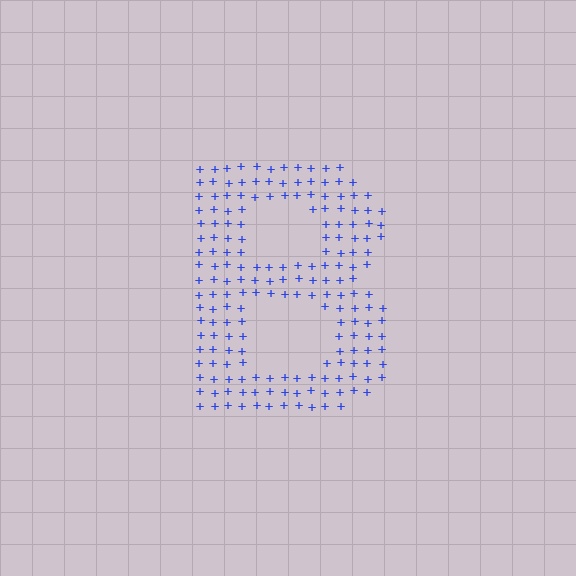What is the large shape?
The large shape is the letter B.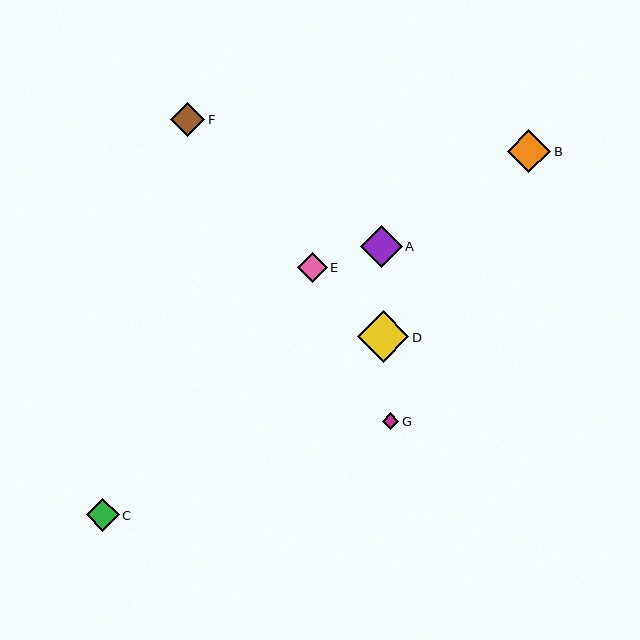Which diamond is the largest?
Diamond D is the largest with a size of approximately 51 pixels.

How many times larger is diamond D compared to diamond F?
Diamond D is approximately 1.5 times the size of diamond F.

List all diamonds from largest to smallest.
From largest to smallest: D, B, A, F, C, E, G.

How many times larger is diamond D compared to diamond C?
Diamond D is approximately 1.6 times the size of diamond C.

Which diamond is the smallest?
Diamond G is the smallest with a size of approximately 16 pixels.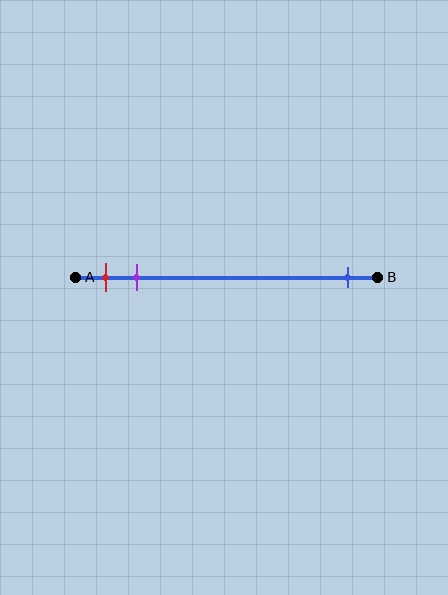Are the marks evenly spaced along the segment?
No, the marks are not evenly spaced.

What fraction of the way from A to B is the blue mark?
The blue mark is approximately 90% (0.9) of the way from A to B.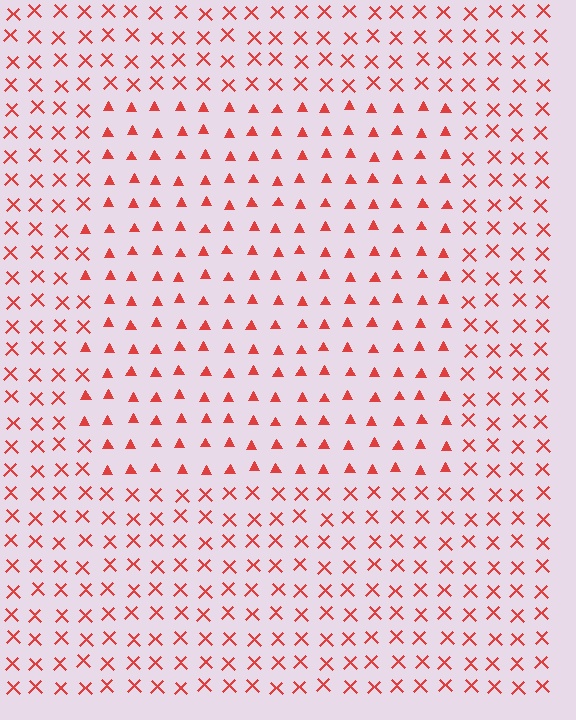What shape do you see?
I see a rectangle.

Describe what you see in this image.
The image is filled with small red elements arranged in a uniform grid. A rectangle-shaped region contains triangles, while the surrounding area contains X marks. The boundary is defined purely by the change in element shape.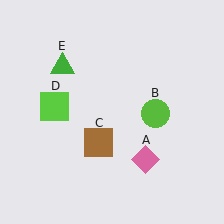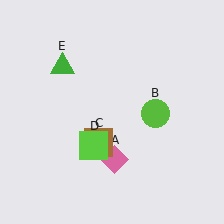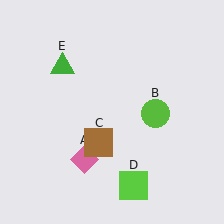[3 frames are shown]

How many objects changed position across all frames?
2 objects changed position: pink diamond (object A), lime square (object D).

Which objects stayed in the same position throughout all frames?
Lime circle (object B) and brown square (object C) and green triangle (object E) remained stationary.